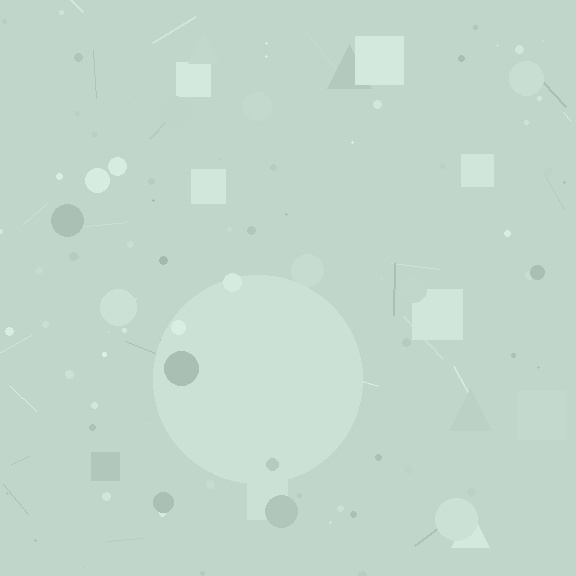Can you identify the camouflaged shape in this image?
The camouflaged shape is a circle.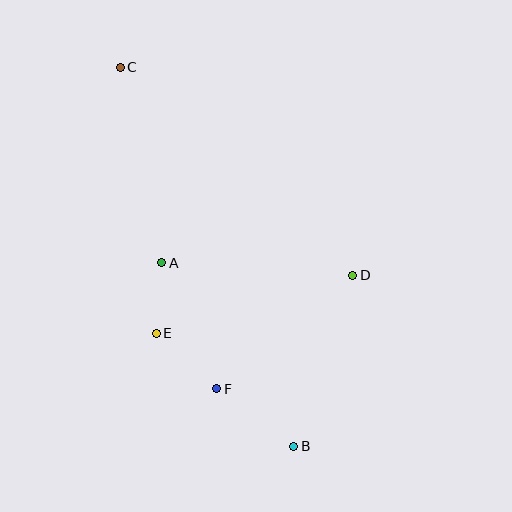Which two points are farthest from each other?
Points B and C are farthest from each other.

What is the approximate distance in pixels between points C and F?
The distance between C and F is approximately 336 pixels.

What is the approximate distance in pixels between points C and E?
The distance between C and E is approximately 268 pixels.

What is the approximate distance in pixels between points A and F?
The distance between A and F is approximately 138 pixels.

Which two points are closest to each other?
Points A and E are closest to each other.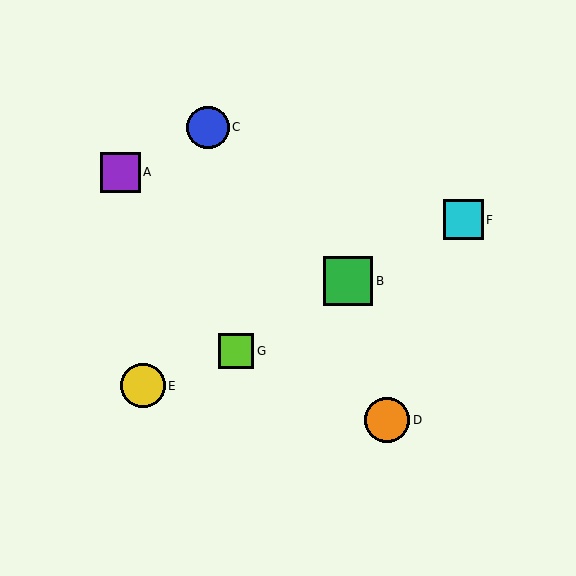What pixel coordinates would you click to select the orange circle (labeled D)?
Click at (387, 420) to select the orange circle D.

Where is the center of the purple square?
The center of the purple square is at (120, 172).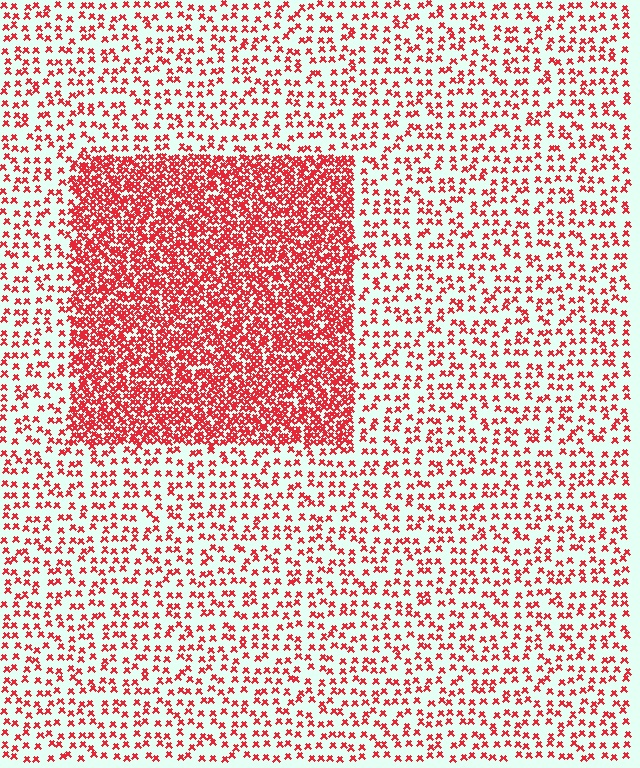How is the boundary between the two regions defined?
The boundary is defined by a change in element density (approximately 2.9x ratio). All elements are the same color, size, and shape.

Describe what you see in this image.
The image contains small red elements arranged at two different densities. A rectangle-shaped region is visible where the elements are more densely packed than the surrounding area.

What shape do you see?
I see a rectangle.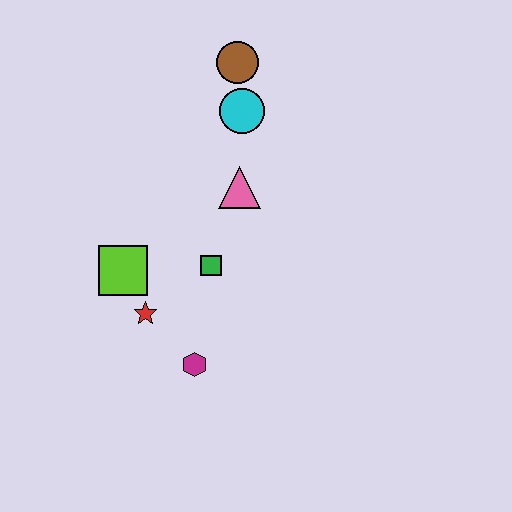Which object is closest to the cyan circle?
The brown circle is closest to the cyan circle.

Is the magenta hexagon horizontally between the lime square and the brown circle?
Yes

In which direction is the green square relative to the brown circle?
The green square is below the brown circle.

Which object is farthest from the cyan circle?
The magenta hexagon is farthest from the cyan circle.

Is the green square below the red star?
No